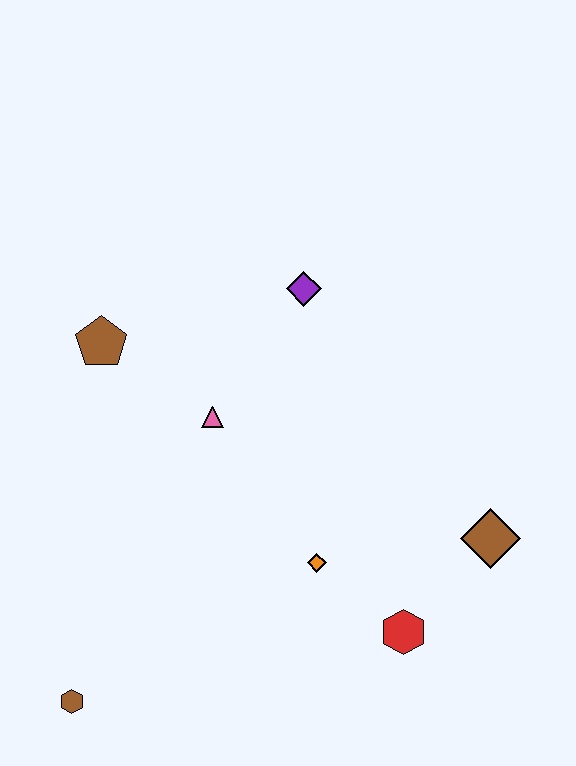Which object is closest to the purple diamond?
The pink triangle is closest to the purple diamond.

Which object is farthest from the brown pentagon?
The brown diamond is farthest from the brown pentagon.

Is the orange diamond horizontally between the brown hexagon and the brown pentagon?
No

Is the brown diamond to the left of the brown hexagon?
No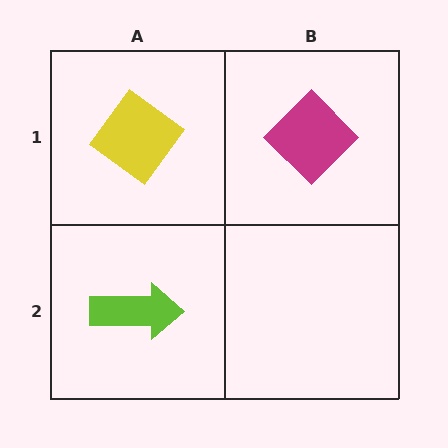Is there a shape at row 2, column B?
No, that cell is empty.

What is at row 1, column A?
A yellow diamond.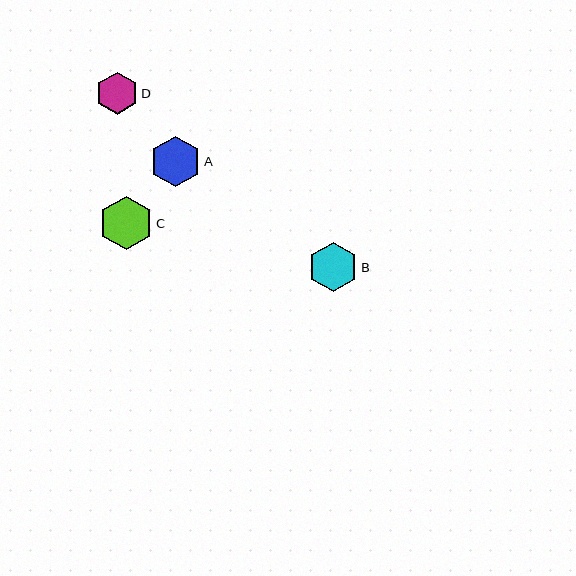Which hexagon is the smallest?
Hexagon D is the smallest with a size of approximately 42 pixels.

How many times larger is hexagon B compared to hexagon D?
Hexagon B is approximately 1.2 times the size of hexagon D.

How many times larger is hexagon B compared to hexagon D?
Hexagon B is approximately 1.2 times the size of hexagon D.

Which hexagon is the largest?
Hexagon C is the largest with a size of approximately 54 pixels.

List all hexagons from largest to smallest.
From largest to smallest: C, A, B, D.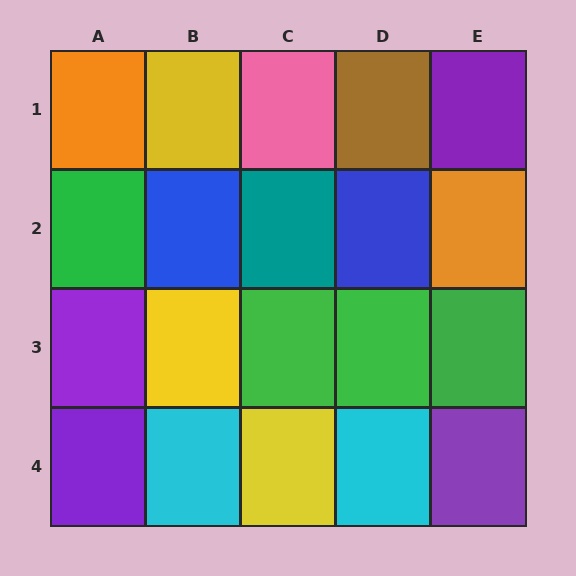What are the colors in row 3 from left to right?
Purple, yellow, green, green, green.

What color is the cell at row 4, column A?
Purple.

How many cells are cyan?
2 cells are cyan.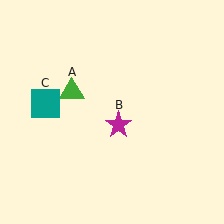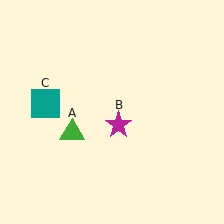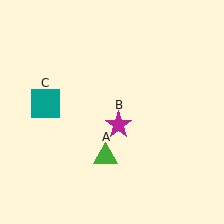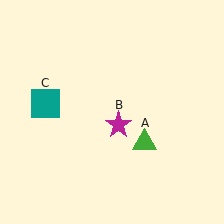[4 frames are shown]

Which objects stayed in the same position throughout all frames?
Magenta star (object B) and teal square (object C) remained stationary.